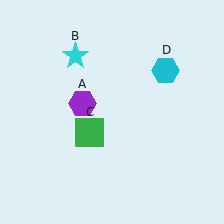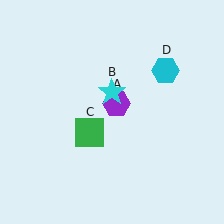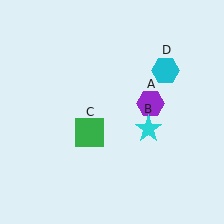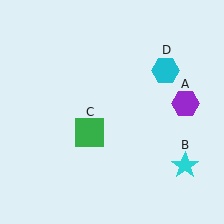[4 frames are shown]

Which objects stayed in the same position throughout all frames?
Green square (object C) and cyan hexagon (object D) remained stationary.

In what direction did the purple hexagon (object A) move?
The purple hexagon (object A) moved right.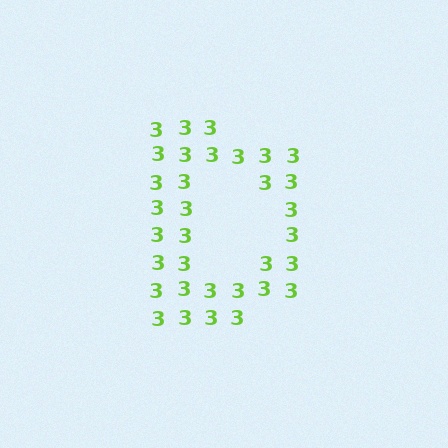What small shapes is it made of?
It is made of small digit 3's.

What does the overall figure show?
The overall figure shows the letter D.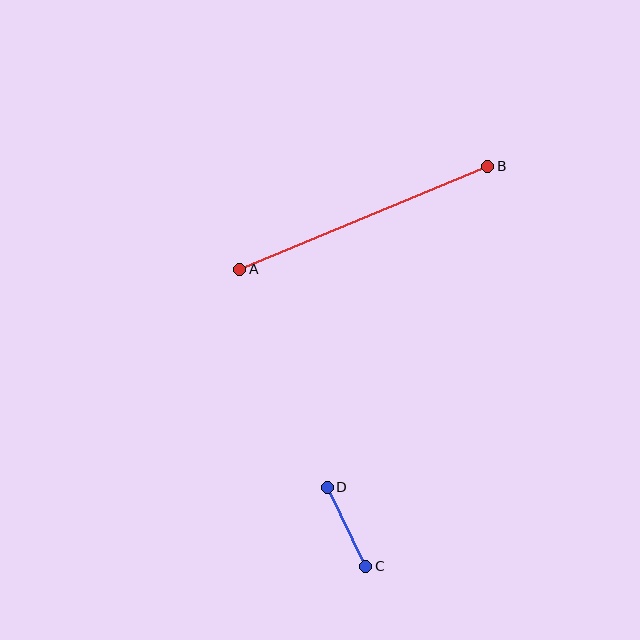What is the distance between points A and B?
The distance is approximately 268 pixels.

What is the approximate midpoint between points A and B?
The midpoint is at approximately (364, 218) pixels.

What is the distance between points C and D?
The distance is approximately 88 pixels.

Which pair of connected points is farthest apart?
Points A and B are farthest apart.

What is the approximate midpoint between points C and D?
The midpoint is at approximately (346, 527) pixels.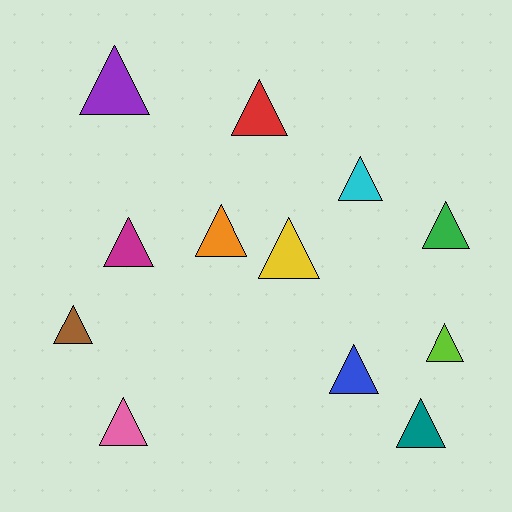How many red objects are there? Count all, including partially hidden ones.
There is 1 red object.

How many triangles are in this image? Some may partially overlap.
There are 12 triangles.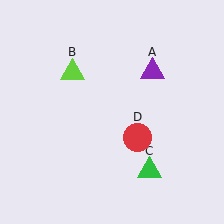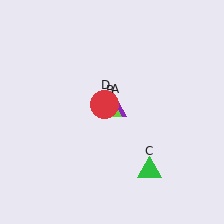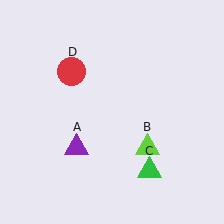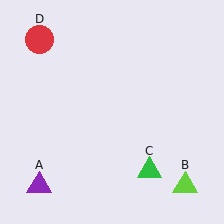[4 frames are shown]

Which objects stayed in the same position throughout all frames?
Green triangle (object C) remained stationary.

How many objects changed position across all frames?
3 objects changed position: purple triangle (object A), lime triangle (object B), red circle (object D).